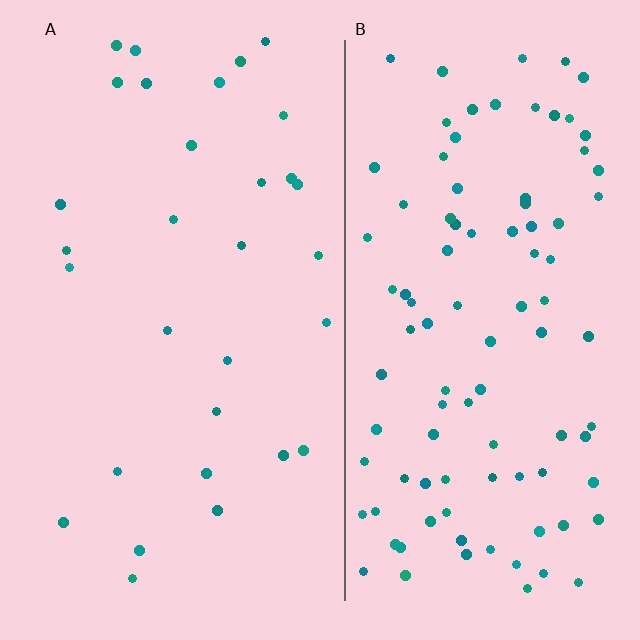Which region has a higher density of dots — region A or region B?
B (the right).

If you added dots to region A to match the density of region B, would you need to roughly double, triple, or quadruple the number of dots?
Approximately triple.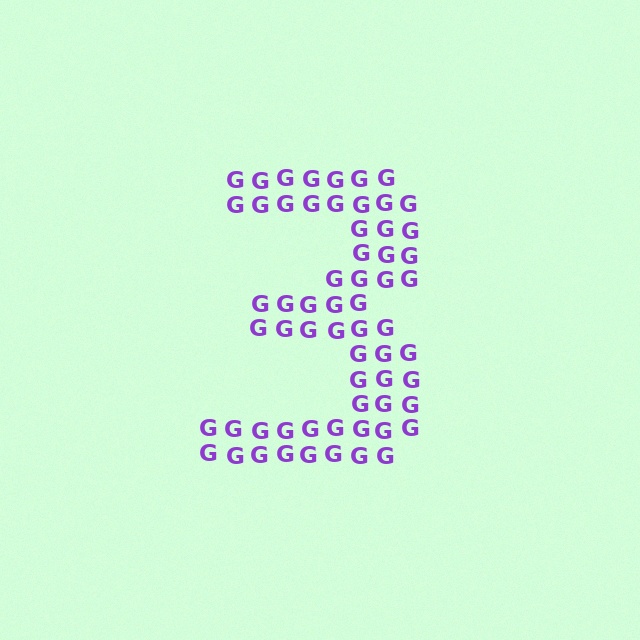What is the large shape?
The large shape is the digit 3.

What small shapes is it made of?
It is made of small letter G's.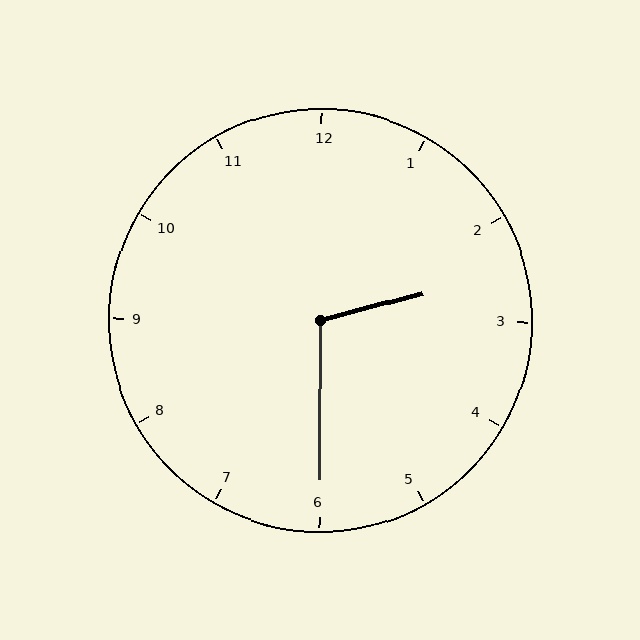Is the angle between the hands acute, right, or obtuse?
It is obtuse.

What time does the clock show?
2:30.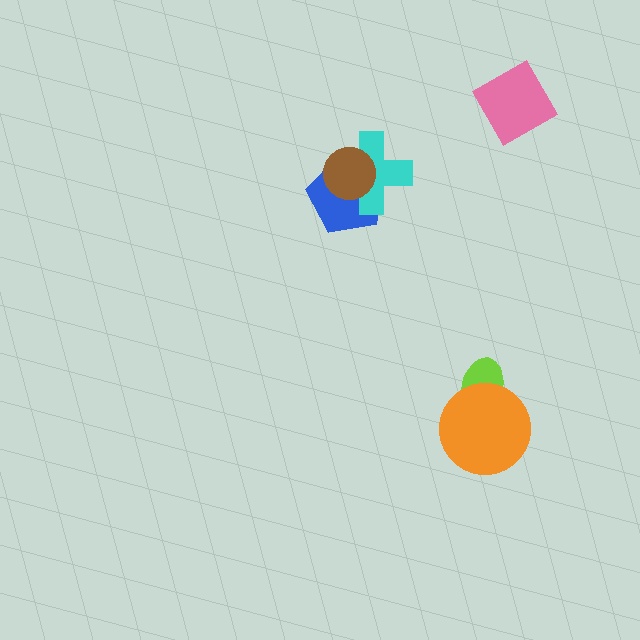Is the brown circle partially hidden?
No, no other shape covers it.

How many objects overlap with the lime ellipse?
1 object overlaps with the lime ellipse.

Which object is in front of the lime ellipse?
The orange circle is in front of the lime ellipse.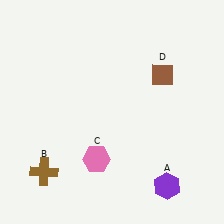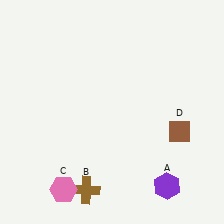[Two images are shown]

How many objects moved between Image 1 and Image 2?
3 objects moved between the two images.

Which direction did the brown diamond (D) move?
The brown diamond (D) moved down.